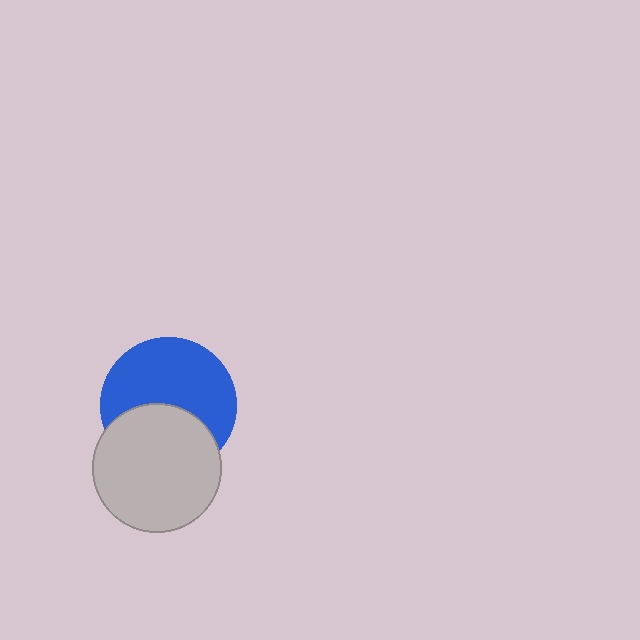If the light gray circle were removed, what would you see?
You would see the complete blue circle.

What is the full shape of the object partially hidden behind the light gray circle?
The partially hidden object is a blue circle.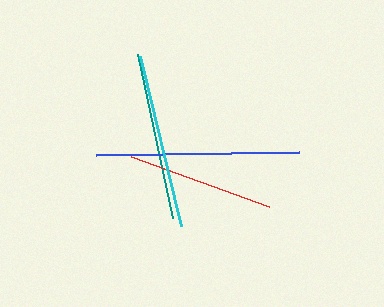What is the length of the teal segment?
The teal segment is approximately 167 pixels long.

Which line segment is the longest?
The blue line is the longest at approximately 203 pixels.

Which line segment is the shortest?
The red line is the shortest at approximately 146 pixels.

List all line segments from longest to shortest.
From longest to shortest: blue, cyan, teal, red.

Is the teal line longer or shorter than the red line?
The teal line is longer than the red line.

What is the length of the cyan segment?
The cyan segment is approximately 175 pixels long.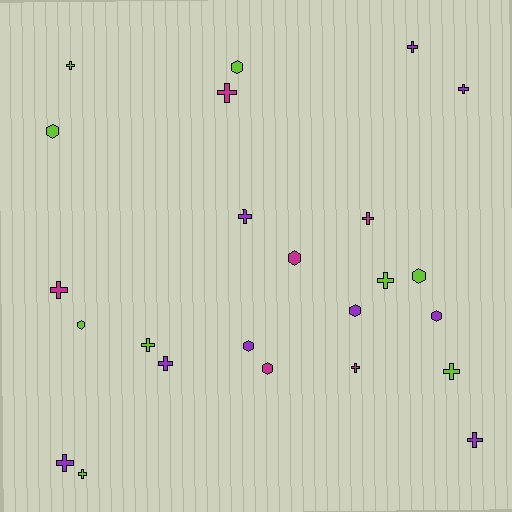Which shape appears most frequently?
Cross, with 15 objects.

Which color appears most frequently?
Lime, with 9 objects.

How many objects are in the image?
There are 24 objects.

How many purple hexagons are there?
There are 3 purple hexagons.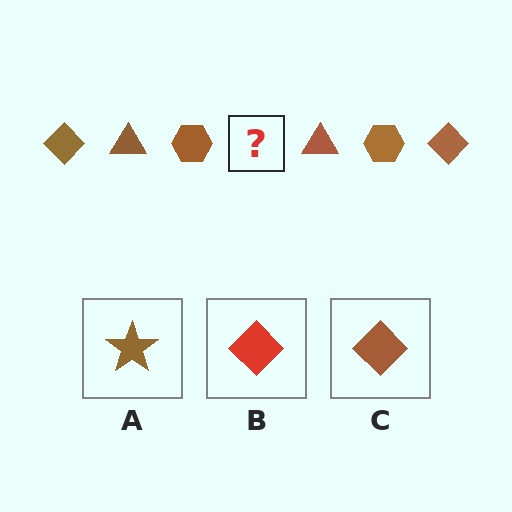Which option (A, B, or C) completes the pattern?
C.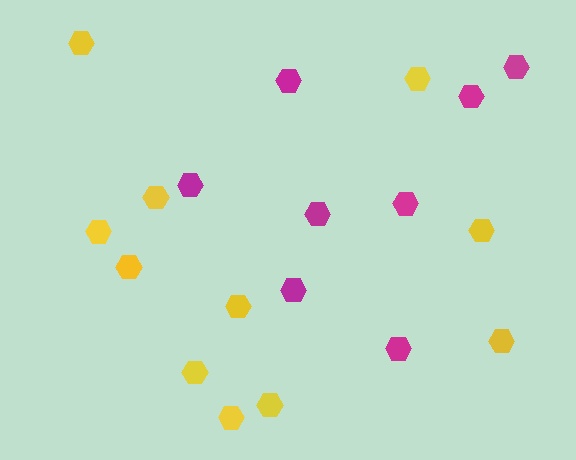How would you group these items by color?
There are 2 groups: one group of magenta hexagons (8) and one group of yellow hexagons (11).